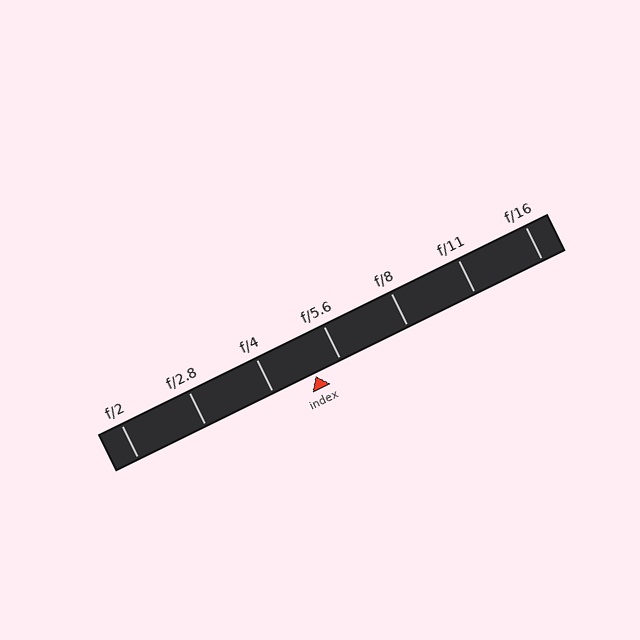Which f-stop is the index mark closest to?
The index mark is closest to f/5.6.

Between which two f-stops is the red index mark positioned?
The index mark is between f/4 and f/5.6.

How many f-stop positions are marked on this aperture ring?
There are 7 f-stop positions marked.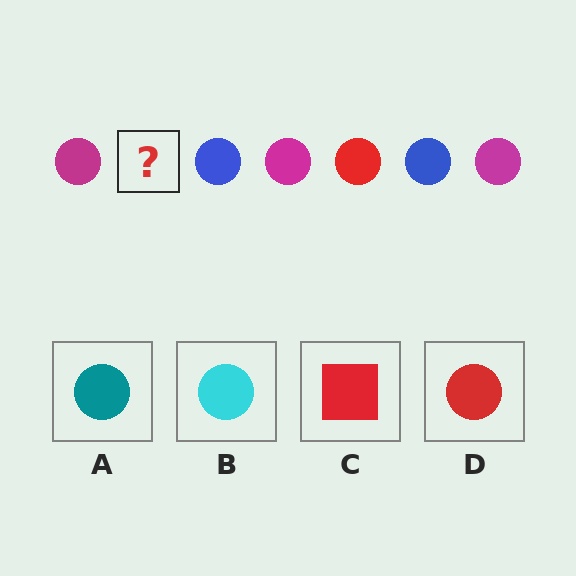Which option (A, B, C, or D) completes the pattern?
D.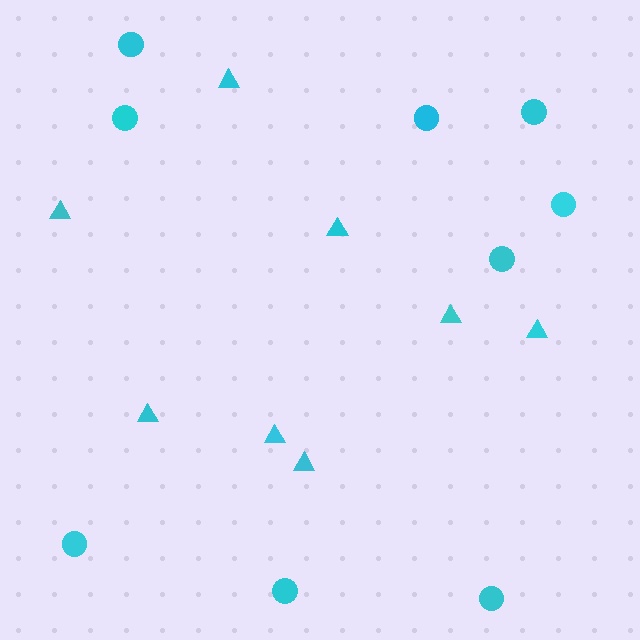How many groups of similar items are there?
There are 2 groups: one group of circles (9) and one group of triangles (8).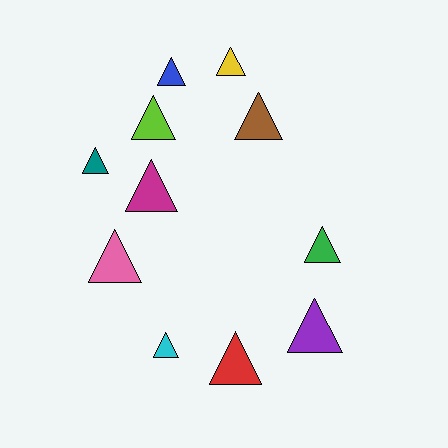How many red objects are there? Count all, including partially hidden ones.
There is 1 red object.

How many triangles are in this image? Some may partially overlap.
There are 11 triangles.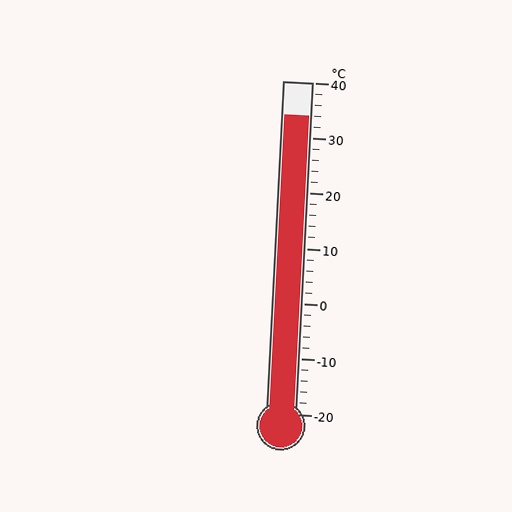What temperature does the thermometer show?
The thermometer shows approximately 34°C.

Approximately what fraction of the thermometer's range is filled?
The thermometer is filled to approximately 90% of its range.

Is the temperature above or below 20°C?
The temperature is above 20°C.